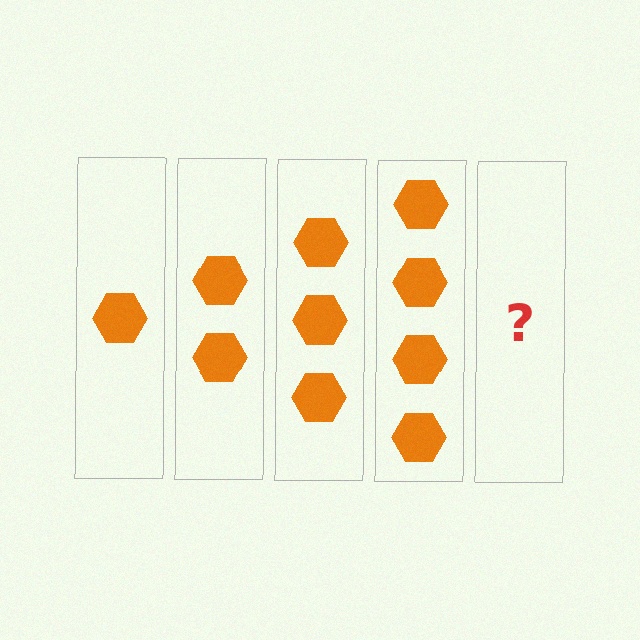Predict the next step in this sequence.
The next step is 5 hexagons.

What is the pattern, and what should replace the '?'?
The pattern is that each step adds one more hexagon. The '?' should be 5 hexagons.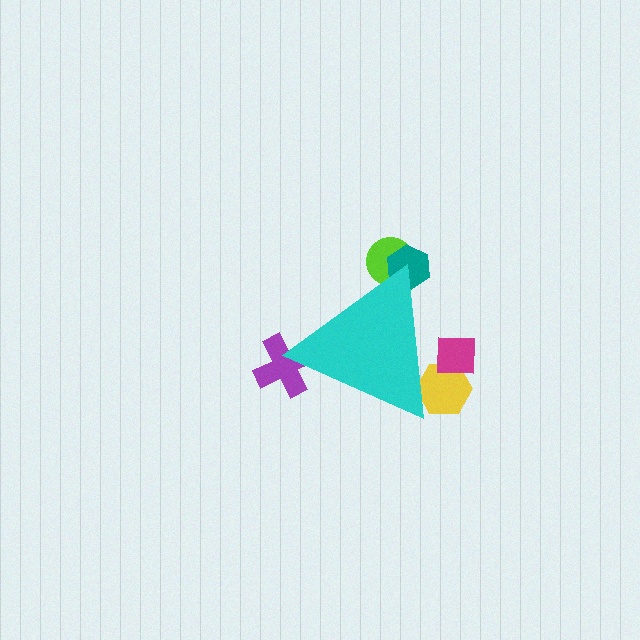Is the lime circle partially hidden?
Yes, the lime circle is partially hidden behind the cyan triangle.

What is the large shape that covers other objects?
A cyan triangle.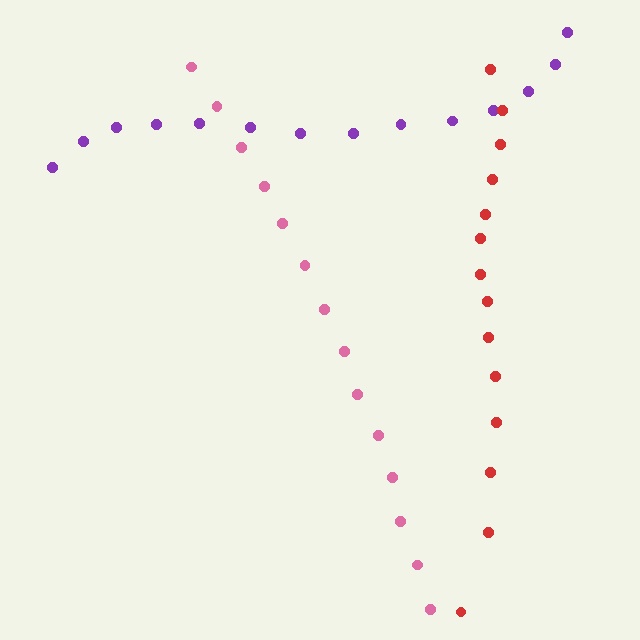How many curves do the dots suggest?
There are 3 distinct paths.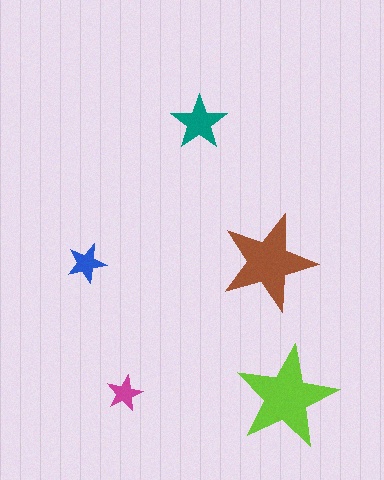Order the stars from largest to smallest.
the lime one, the brown one, the teal one, the blue one, the magenta one.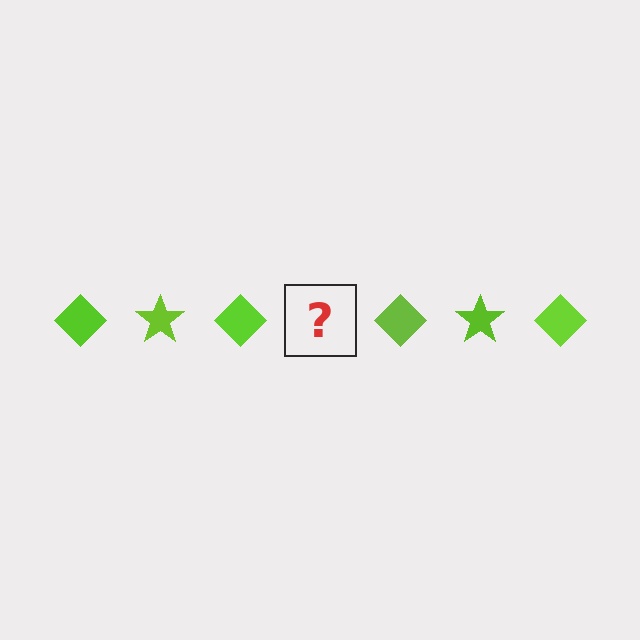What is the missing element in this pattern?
The missing element is a lime star.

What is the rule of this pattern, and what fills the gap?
The rule is that the pattern cycles through diamond, star shapes in lime. The gap should be filled with a lime star.